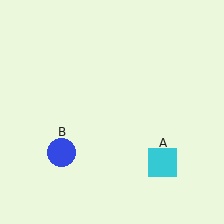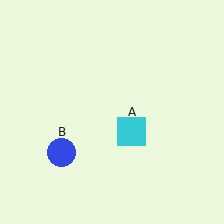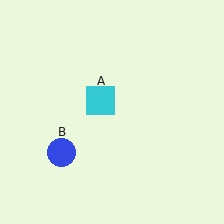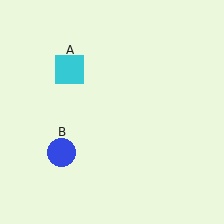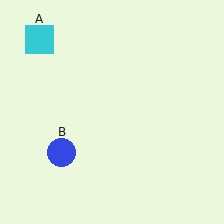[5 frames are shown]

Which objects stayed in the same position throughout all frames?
Blue circle (object B) remained stationary.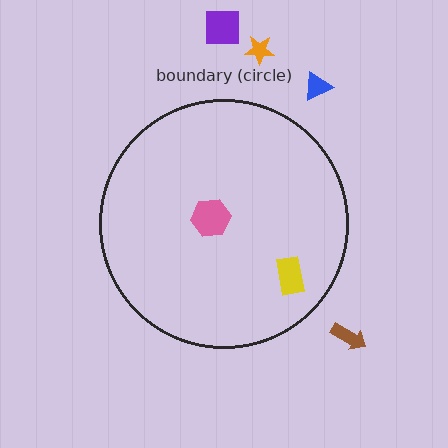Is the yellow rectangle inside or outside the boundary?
Inside.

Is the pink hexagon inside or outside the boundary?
Inside.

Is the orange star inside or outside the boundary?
Outside.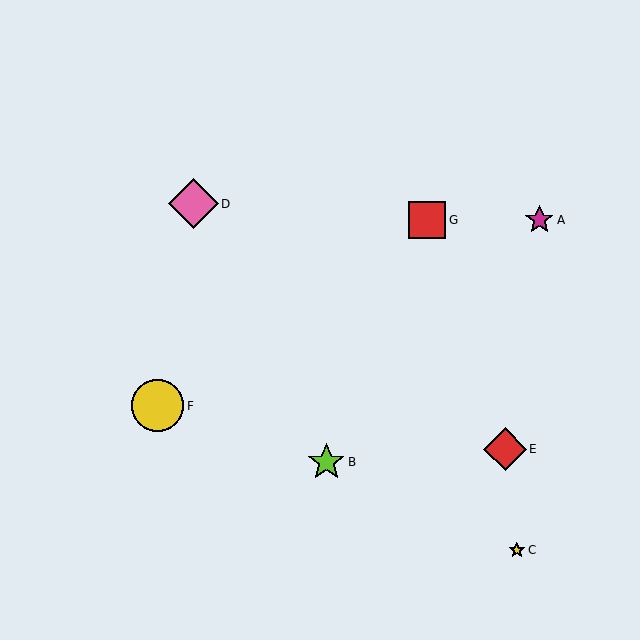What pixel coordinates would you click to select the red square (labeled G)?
Click at (427, 220) to select the red square G.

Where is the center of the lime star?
The center of the lime star is at (326, 462).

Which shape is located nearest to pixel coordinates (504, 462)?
The red diamond (labeled E) at (505, 449) is nearest to that location.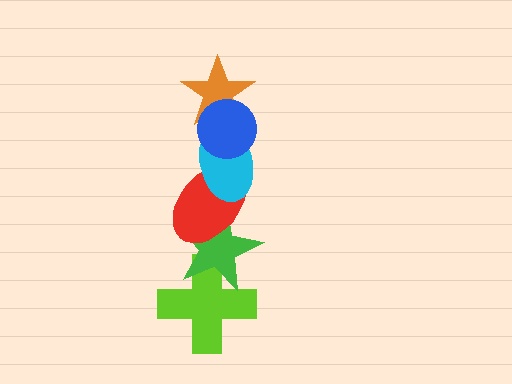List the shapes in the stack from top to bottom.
From top to bottom: the blue circle, the orange star, the cyan ellipse, the red ellipse, the green star, the lime cross.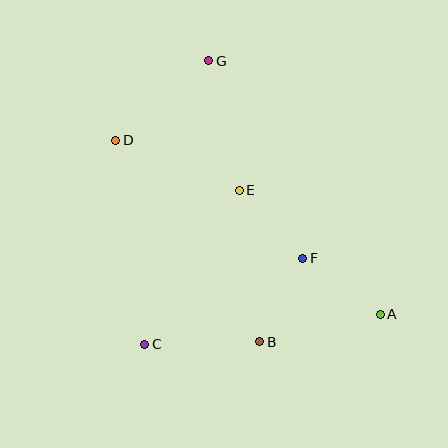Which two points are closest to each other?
Points E and F are closest to each other.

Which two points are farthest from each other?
Points A and D are farthest from each other.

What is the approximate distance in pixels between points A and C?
The distance between A and C is approximately 238 pixels.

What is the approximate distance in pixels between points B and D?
The distance between B and D is approximately 247 pixels.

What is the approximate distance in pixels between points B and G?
The distance between B and G is approximately 285 pixels.